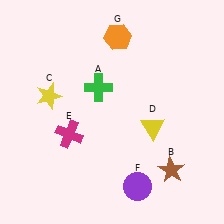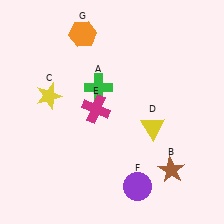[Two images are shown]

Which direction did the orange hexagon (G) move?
The orange hexagon (G) moved left.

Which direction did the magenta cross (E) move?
The magenta cross (E) moved right.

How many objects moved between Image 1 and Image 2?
2 objects moved between the two images.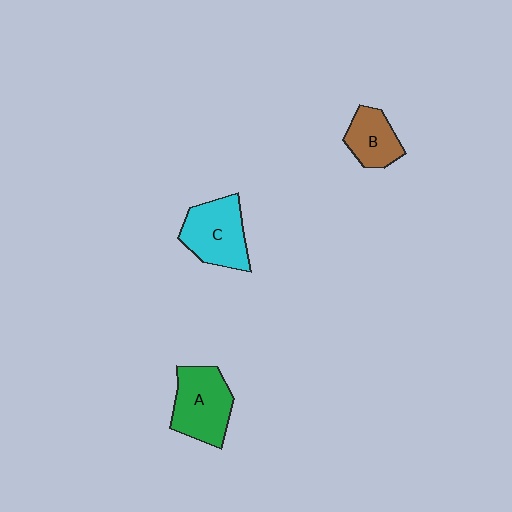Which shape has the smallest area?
Shape B (brown).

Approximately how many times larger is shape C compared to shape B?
Approximately 1.5 times.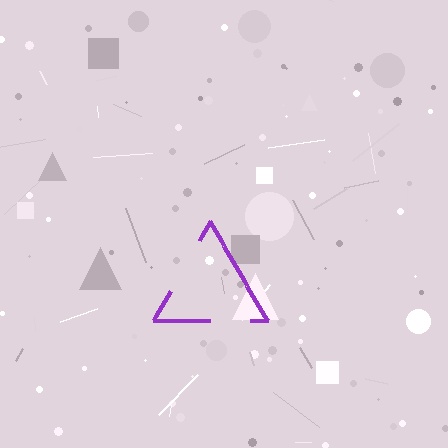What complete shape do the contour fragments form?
The contour fragments form a triangle.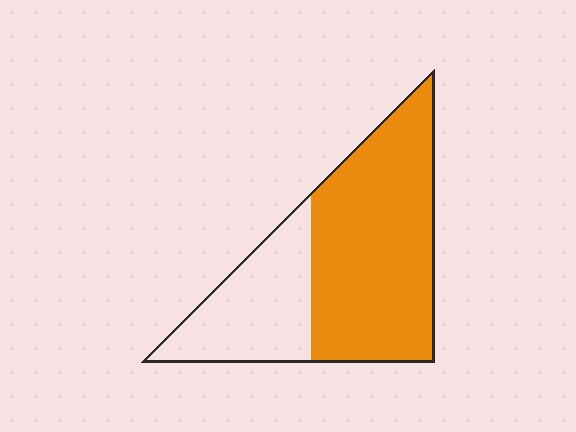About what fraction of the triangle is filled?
About two thirds (2/3).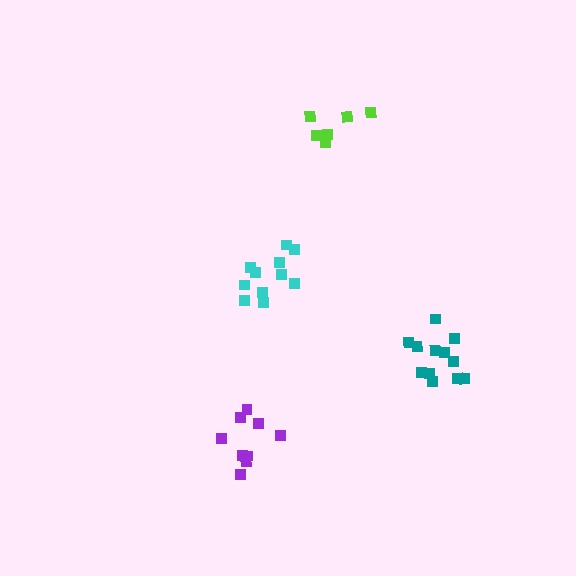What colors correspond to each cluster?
The clusters are colored: cyan, teal, lime, purple.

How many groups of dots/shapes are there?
There are 4 groups.